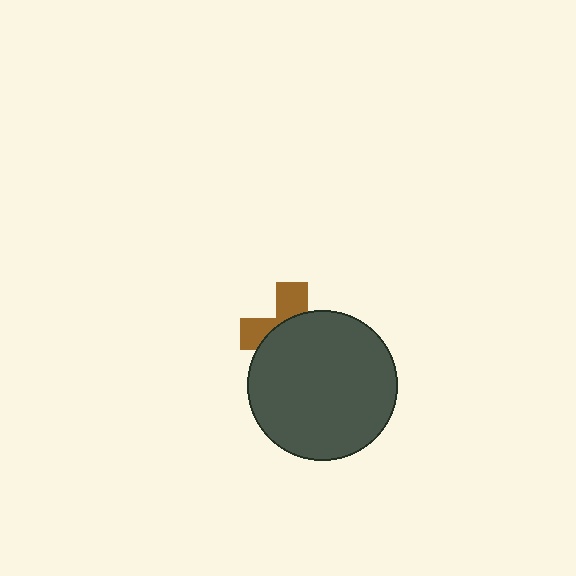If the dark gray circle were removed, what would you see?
You would see the complete brown cross.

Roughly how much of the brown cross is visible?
A small part of it is visible (roughly 36%).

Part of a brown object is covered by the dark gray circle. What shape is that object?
It is a cross.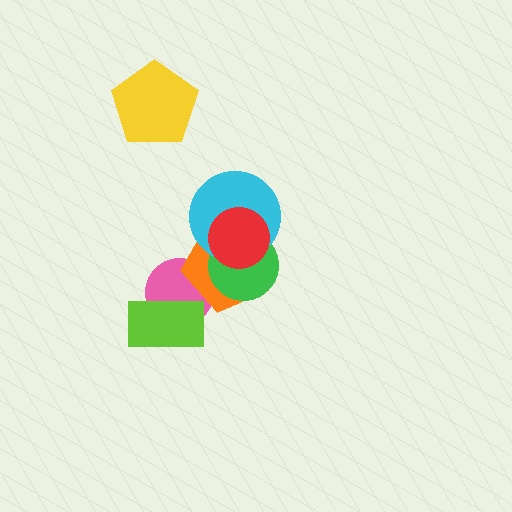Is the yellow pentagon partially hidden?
No, no other shape covers it.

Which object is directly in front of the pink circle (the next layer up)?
The orange pentagon is directly in front of the pink circle.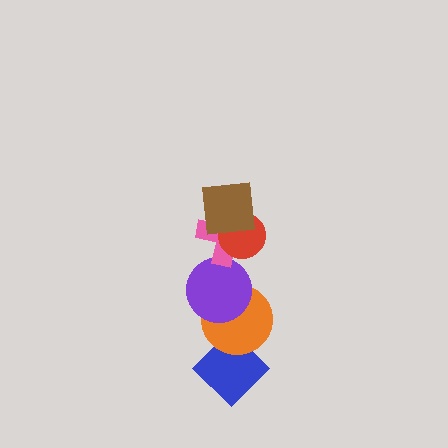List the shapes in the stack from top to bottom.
From top to bottom: the brown square, the red circle, the pink cross, the purple circle, the orange circle, the blue diamond.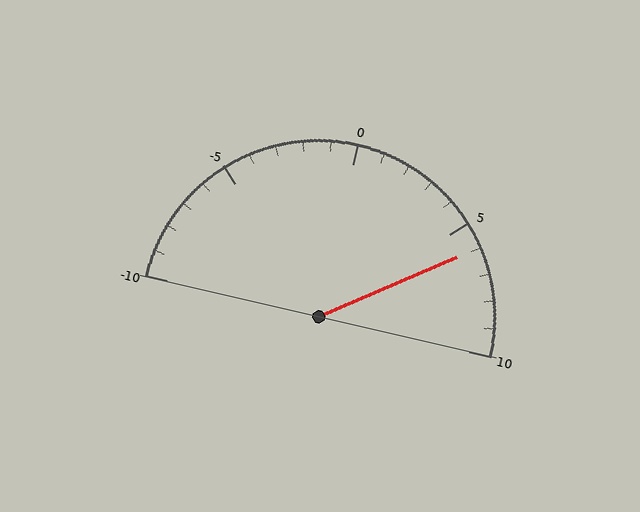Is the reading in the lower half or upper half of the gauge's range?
The reading is in the upper half of the range (-10 to 10).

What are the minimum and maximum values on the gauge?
The gauge ranges from -10 to 10.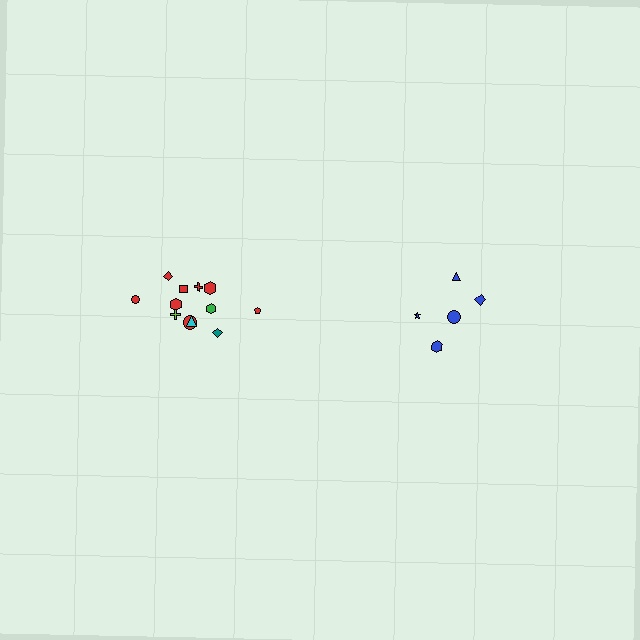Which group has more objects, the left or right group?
The left group.